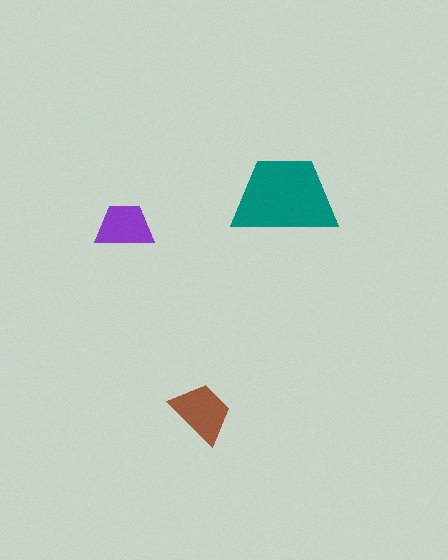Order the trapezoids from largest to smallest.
the teal one, the brown one, the purple one.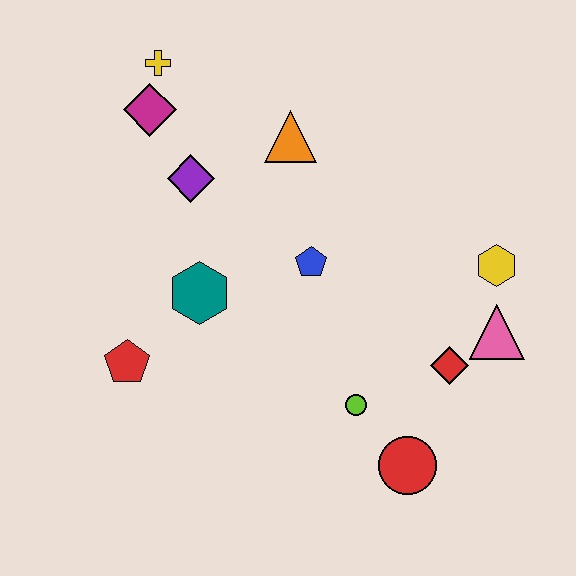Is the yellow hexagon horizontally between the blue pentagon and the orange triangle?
No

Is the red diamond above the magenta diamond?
No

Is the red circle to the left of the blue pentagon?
No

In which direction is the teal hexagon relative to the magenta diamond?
The teal hexagon is below the magenta diamond.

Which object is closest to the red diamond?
The pink triangle is closest to the red diamond.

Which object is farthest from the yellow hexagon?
The yellow cross is farthest from the yellow hexagon.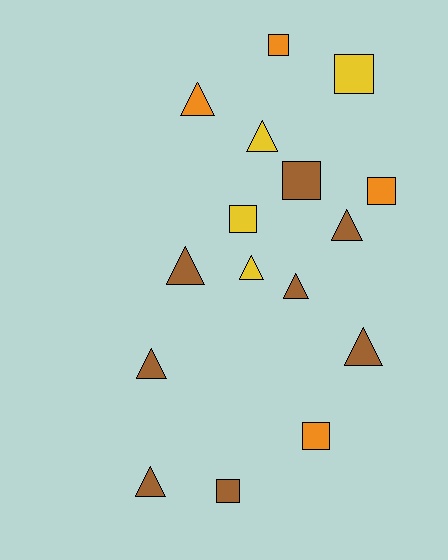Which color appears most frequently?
Brown, with 8 objects.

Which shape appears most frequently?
Triangle, with 9 objects.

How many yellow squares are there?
There are 2 yellow squares.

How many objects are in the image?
There are 16 objects.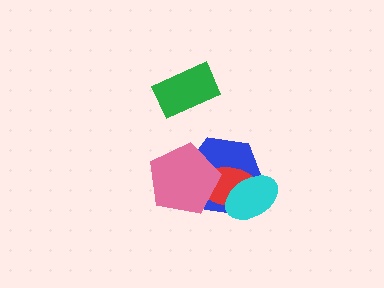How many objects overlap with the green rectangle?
0 objects overlap with the green rectangle.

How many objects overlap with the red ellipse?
3 objects overlap with the red ellipse.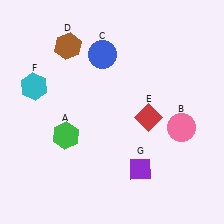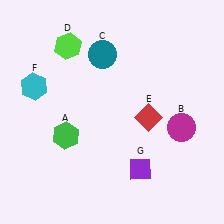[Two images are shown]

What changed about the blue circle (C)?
In Image 1, C is blue. In Image 2, it changed to teal.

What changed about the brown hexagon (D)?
In Image 1, D is brown. In Image 2, it changed to lime.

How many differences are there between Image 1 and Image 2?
There are 3 differences between the two images.